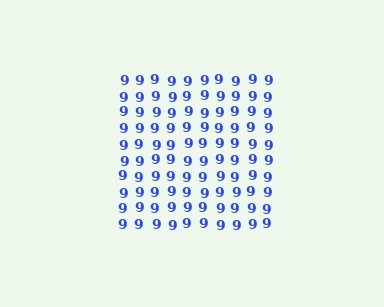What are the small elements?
The small elements are digit 9's.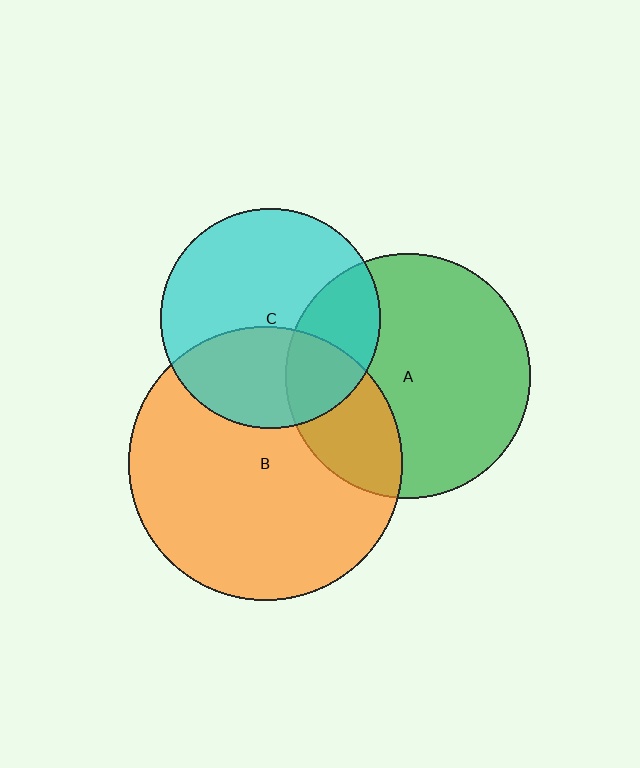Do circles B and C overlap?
Yes.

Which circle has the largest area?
Circle B (orange).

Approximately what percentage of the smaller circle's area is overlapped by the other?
Approximately 35%.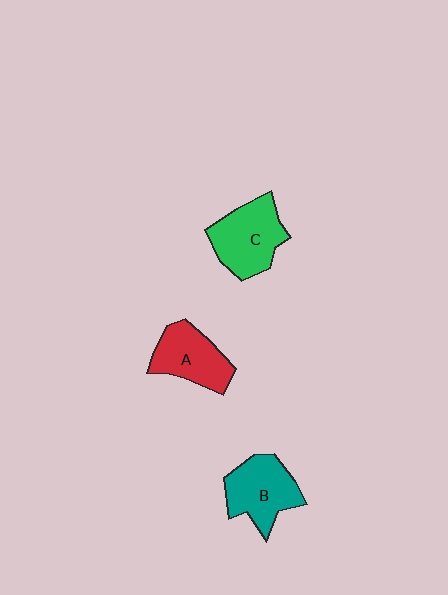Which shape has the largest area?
Shape C (green).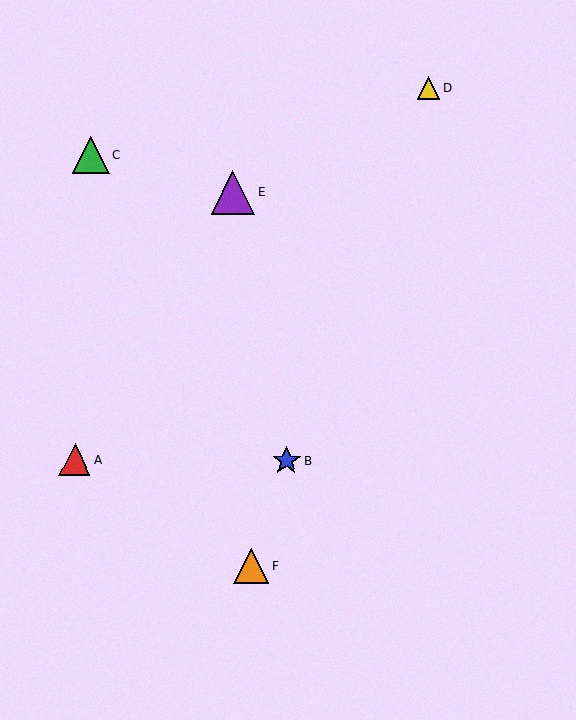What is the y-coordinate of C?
Object C is at y≈155.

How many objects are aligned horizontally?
2 objects (A, B) are aligned horizontally.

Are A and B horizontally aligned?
Yes, both are at y≈460.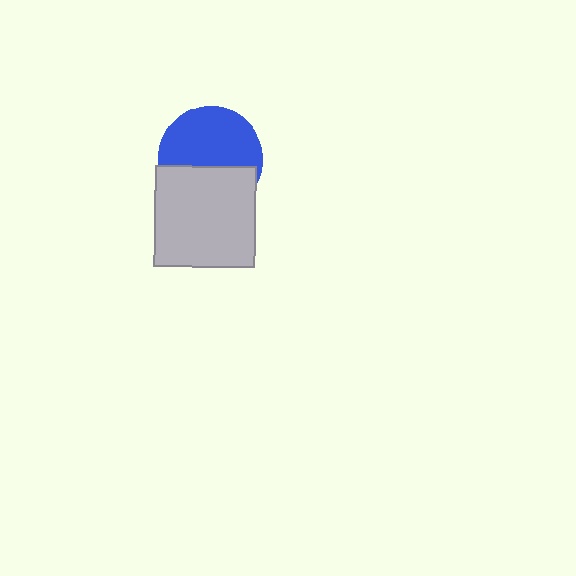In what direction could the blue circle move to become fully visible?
The blue circle could move up. That would shift it out from behind the light gray square entirely.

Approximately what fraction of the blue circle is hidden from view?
Roughly 40% of the blue circle is hidden behind the light gray square.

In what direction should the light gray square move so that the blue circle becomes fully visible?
The light gray square should move down. That is the shortest direction to clear the overlap and leave the blue circle fully visible.